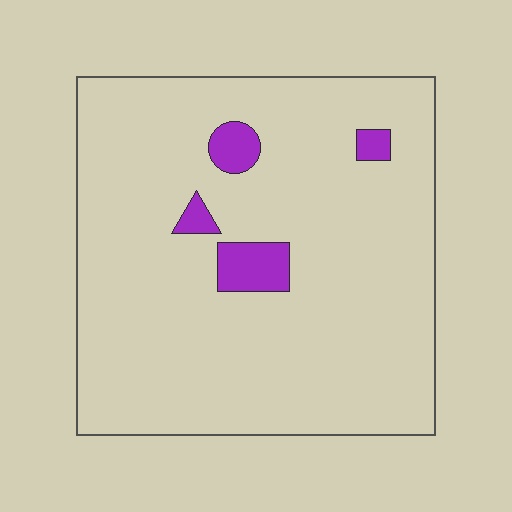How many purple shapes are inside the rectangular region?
4.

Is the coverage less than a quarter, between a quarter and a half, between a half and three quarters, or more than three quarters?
Less than a quarter.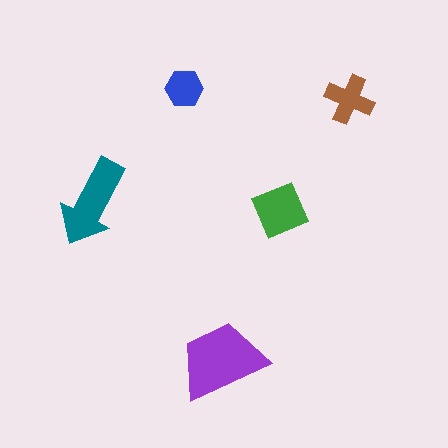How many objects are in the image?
There are 5 objects in the image.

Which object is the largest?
The purple trapezoid.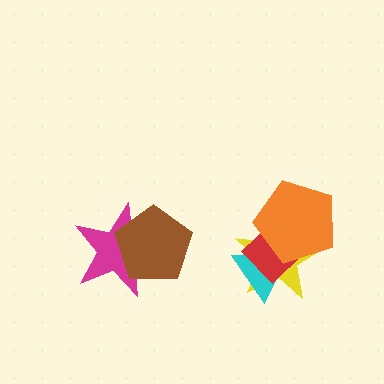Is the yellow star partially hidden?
Yes, it is partially covered by another shape.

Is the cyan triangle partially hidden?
Yes, it is partially covered by another shape.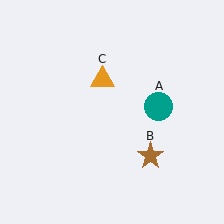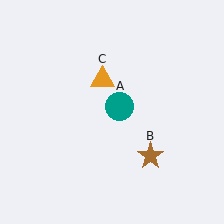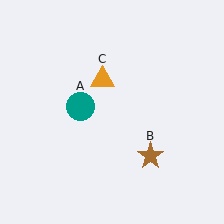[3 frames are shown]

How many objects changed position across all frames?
1 object changed position: teal circle (object A).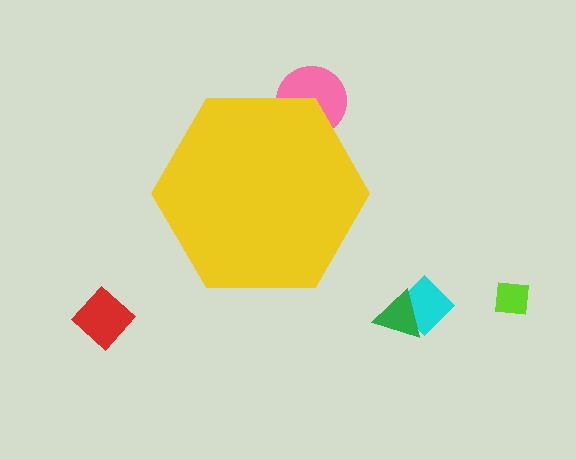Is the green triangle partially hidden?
No, the green triangle is fully visible.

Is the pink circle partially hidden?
Yes, the pink circle is partially hidden behind the yellow hexagon.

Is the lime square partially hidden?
No, the lime square is fully visible.